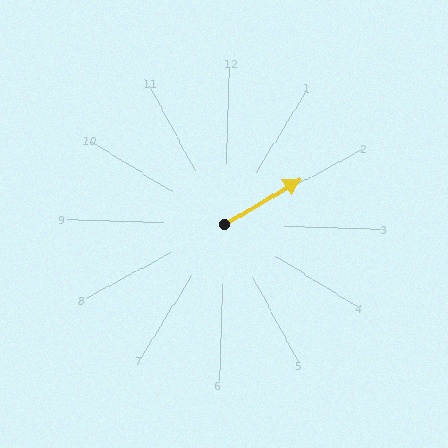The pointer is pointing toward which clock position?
Roughly 2 o'clock.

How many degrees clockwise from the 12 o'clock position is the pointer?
Approximately 58 degrees.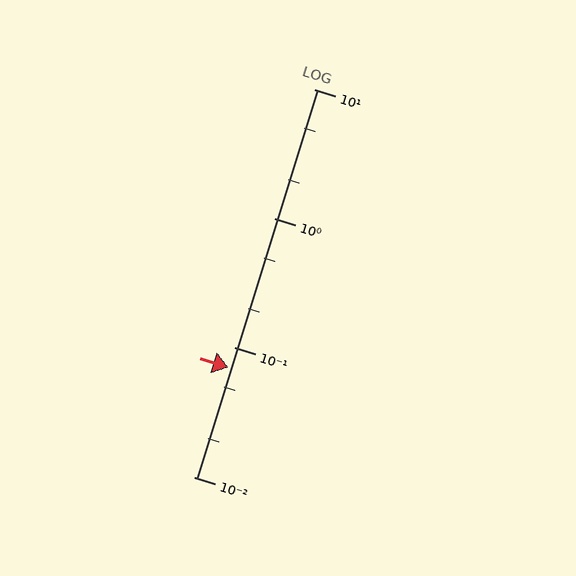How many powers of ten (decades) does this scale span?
The scale spans 3 decades, from 0.01 to 10.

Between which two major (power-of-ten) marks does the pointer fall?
The pointer is between 0.01 and 0.1.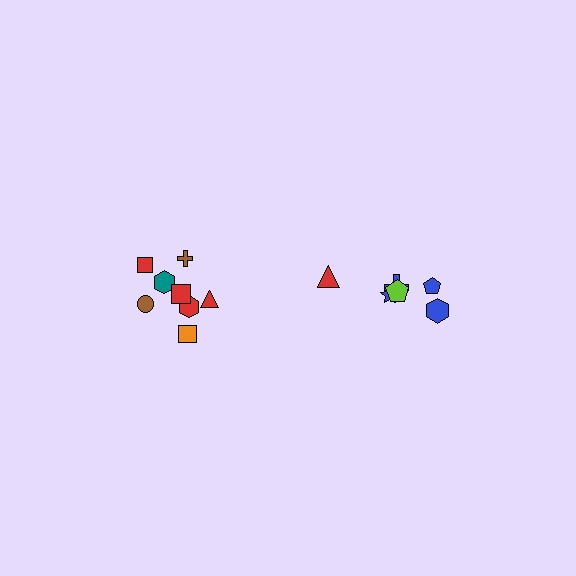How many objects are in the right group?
There are 6 objects.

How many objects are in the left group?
There are 8 objects.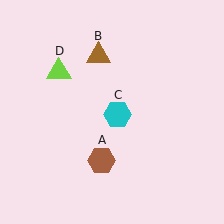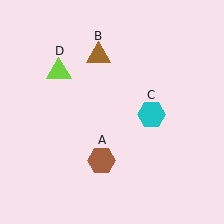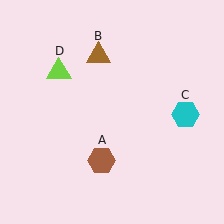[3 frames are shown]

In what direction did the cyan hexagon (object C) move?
The cyan hexagon (object C) moved right.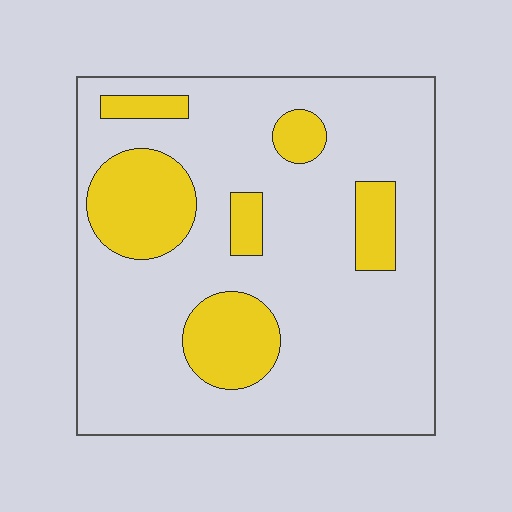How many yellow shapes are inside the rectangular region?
6.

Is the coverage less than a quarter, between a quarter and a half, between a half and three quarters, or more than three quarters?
Less than a quarter.